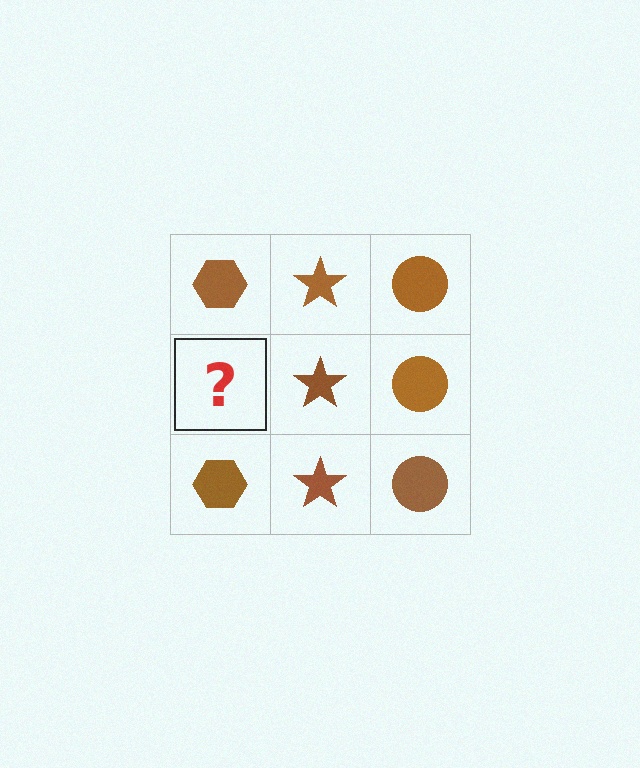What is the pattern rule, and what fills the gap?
The rule is that each column has a consistent shape. The gap should be filled with a brown hexagon.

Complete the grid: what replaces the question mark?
The question mark should be replaced with a brown hexagon.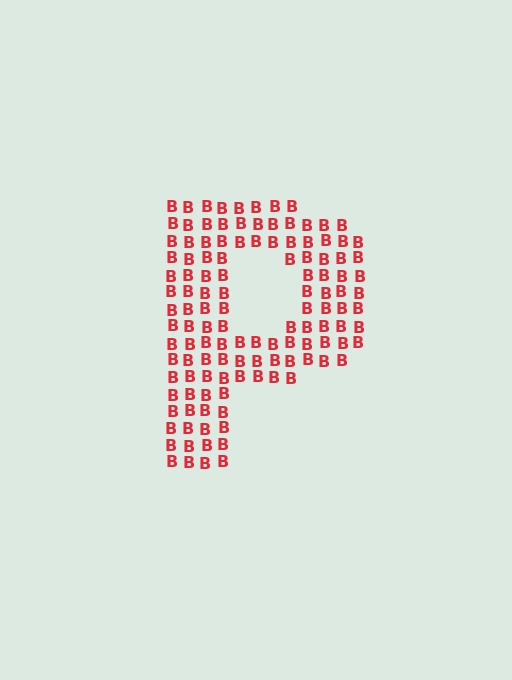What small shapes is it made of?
It is made of small letter B's.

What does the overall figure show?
The overall figure shows the letter P.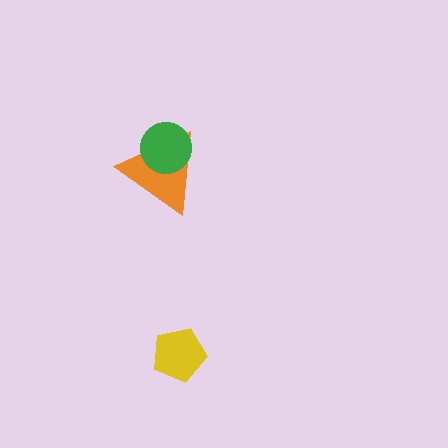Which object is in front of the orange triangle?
The green circle is in front of the orange triangle.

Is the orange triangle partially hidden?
Yes, it is partially covered by another shape.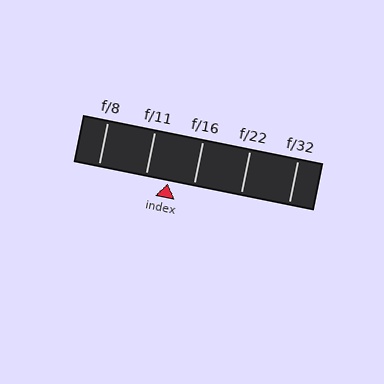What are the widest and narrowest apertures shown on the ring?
The widest aperture shown is f/8 and the narrowest is f/32.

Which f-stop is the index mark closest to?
The index mark is closest to f/11.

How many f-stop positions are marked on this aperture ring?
There are 5 f-stop positions marked.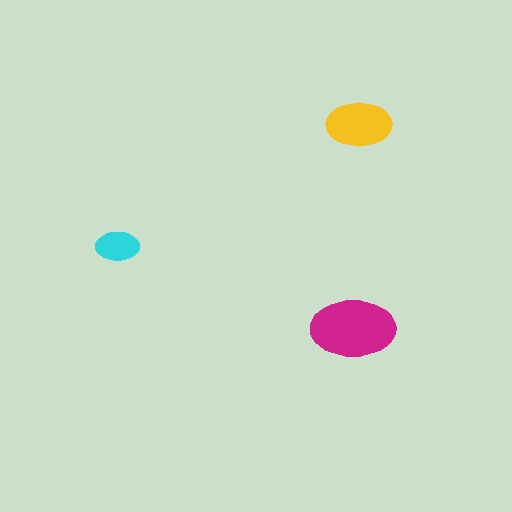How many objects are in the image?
There are 3 objects in the image.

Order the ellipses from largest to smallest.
the magenta one, the yellow one, the cyan one.